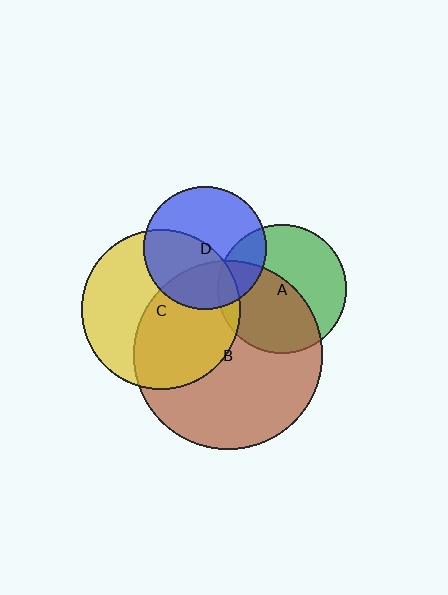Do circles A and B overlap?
Yes.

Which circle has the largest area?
Circle B (brown).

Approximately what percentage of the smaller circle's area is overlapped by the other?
Approximately 50%.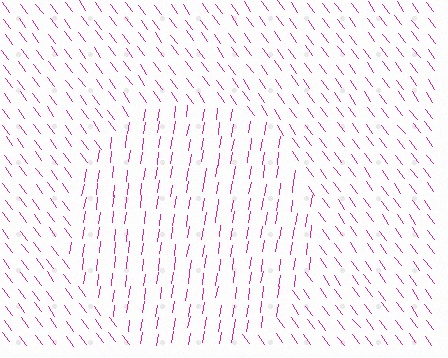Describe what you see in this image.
The image is filled with small magenta line segments. A circle region in the image has lines oriented differently from the surrounding lines, creating a visible texture boundary.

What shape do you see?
I see a circle.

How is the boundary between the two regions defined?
The boundary is defined purely by a change in line orientation (approximately 45 degrees difference). All lines are the same color and thickness.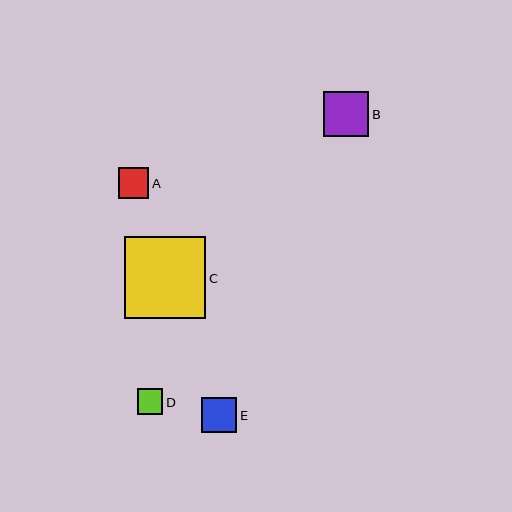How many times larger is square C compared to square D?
Square C is approximately 3.2 times the size of square D.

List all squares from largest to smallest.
From largest to smallest: C, B, E, A, D.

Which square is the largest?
Square C is the largest with a size of approximately 81 pixels.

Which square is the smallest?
Square D is the smallest with a size of approximately 25 pixels.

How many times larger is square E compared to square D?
Square E is approximately 1.4 times the size of square D.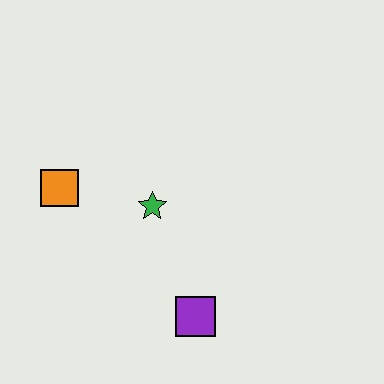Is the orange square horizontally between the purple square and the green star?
No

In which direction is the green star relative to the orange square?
The green star is to the right of the orange square.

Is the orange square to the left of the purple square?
Yes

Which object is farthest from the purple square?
The orange square is farthest from the purple square.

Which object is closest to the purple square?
The green star is closest to the purple square.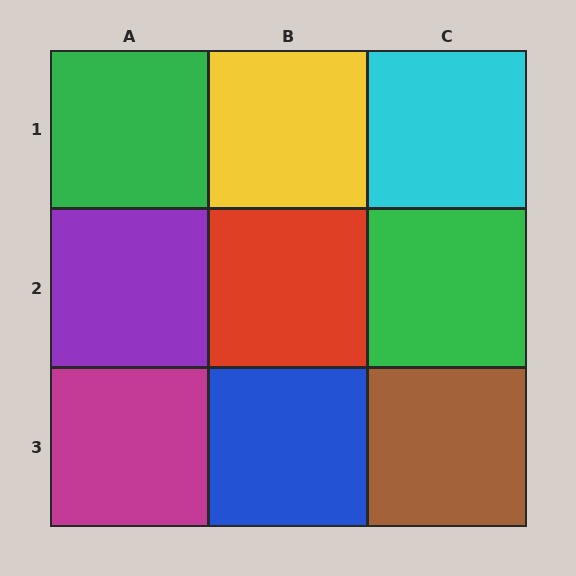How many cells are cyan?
1 cell is cyan.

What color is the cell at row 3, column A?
Magenta.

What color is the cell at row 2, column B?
Red.